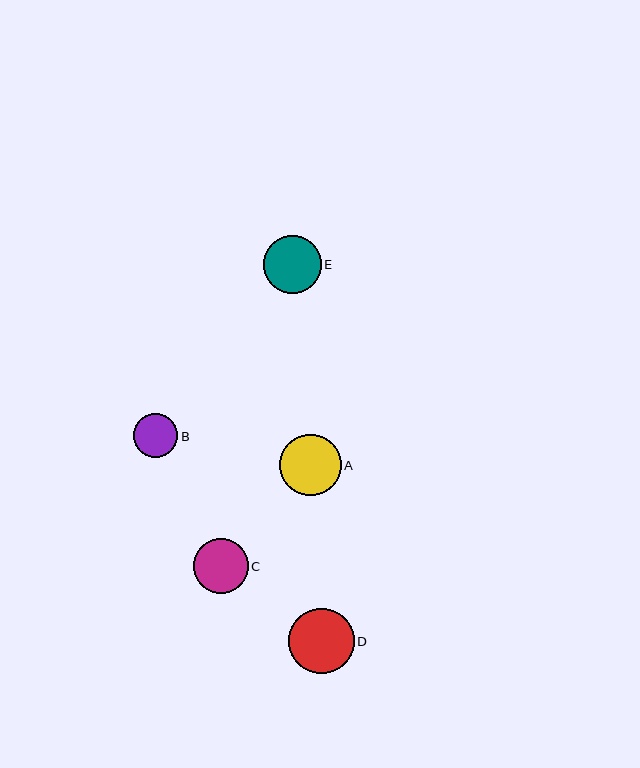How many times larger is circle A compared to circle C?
Circle A is approximately 1.1 times the size of circle C.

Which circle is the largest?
Circle D is the largest with a size of approximately 65 pixels.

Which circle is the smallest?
Circle B is the smallest with a size of approximately 44 pixels.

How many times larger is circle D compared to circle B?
Circle D is approximately 1.5 times the size of circle B.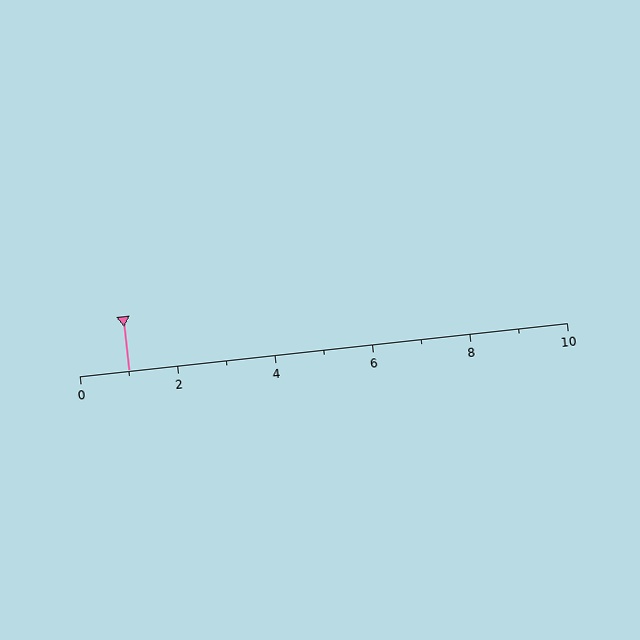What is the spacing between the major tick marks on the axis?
The major ticks are spaced 2 apart.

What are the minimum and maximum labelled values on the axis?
The axis runs from 0 to 10.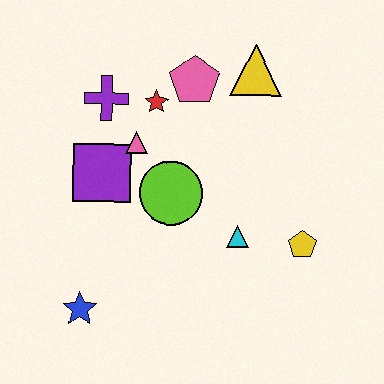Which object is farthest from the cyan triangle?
The purple cross is farthest from the cyan triangle.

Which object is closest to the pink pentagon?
The red star is closest to the pink pentagon.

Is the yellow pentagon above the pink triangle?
No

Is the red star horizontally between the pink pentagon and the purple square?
Yes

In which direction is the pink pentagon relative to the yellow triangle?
The pink pentagon is to the left of the yellow triangle.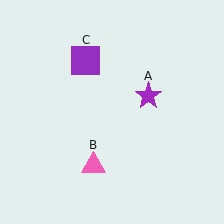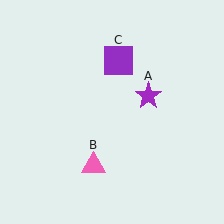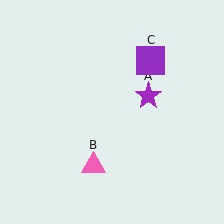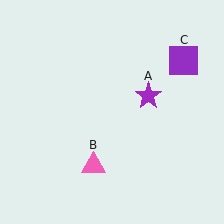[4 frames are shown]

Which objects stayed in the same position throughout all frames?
Purple star (object A) and pink triangle (object B) remained stationary.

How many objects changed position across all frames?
1 object changed position: purple square (object C).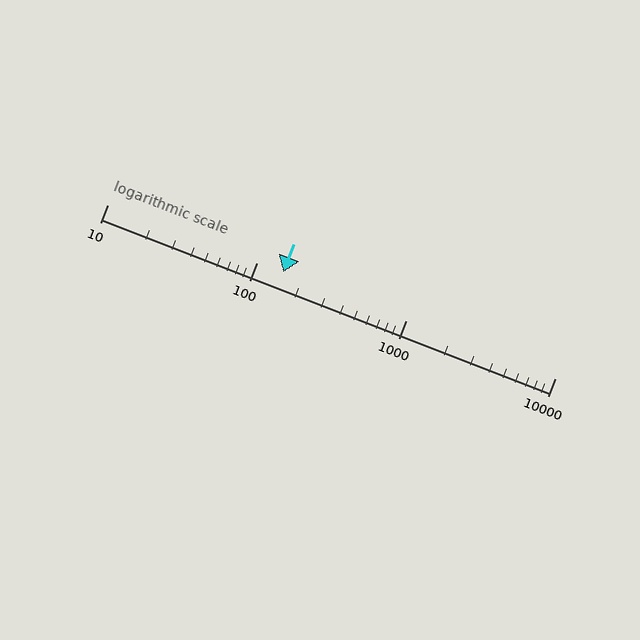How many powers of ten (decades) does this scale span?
The scale spans 3 decades, from 10 to 10000.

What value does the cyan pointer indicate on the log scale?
The pointer indicates approximately 150.